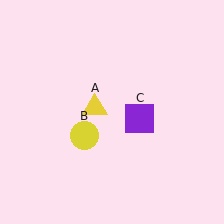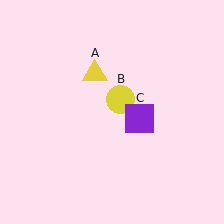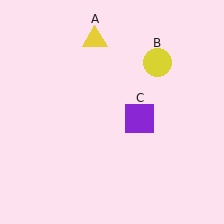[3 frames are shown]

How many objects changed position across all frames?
2 objects changed position: yellow triangle (object A), yellow circle (object B).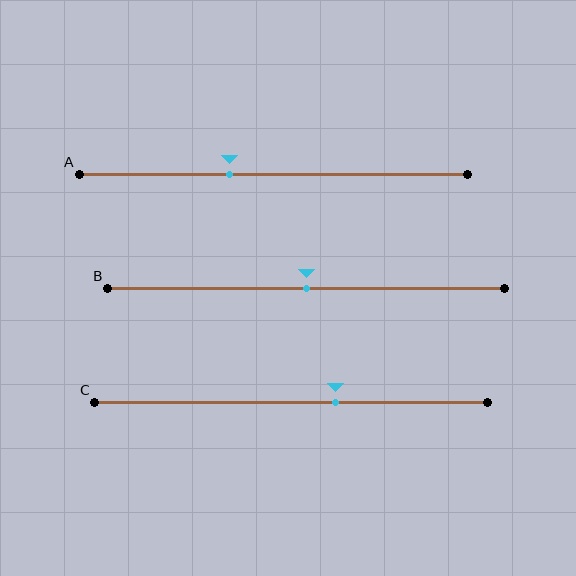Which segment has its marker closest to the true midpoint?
Segment B has its marker closest to the true midpoint.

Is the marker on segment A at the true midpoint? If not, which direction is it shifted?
No, the marker on segment A is shifted to the left by about 11% of the segment length.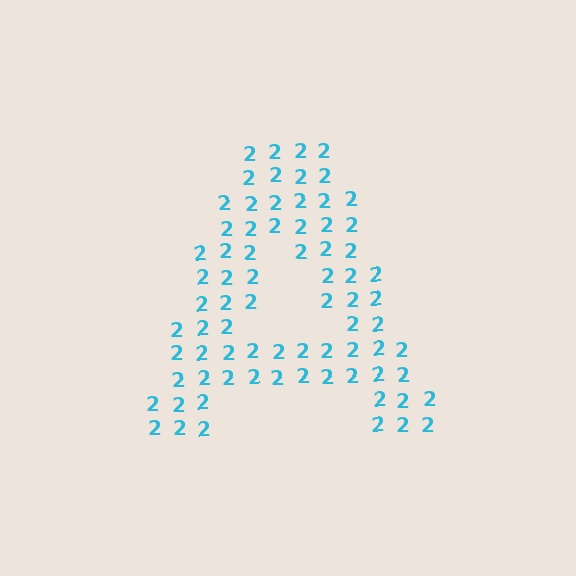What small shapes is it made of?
It is made of small digit 2's.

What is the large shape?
The large shape is the letter A.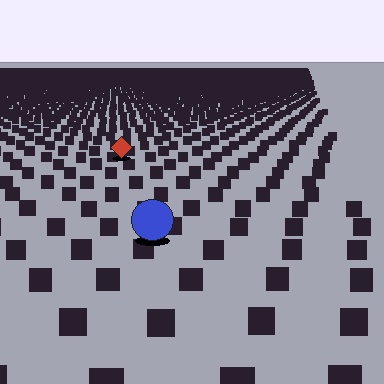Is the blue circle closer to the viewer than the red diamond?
Yes. The blue circle is closer — you can tell from the texture gradient: the ground texture is coarser near it.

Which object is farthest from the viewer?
The red diamond is farthest from the viewer. It appears smaller and the ground texture around it is denser.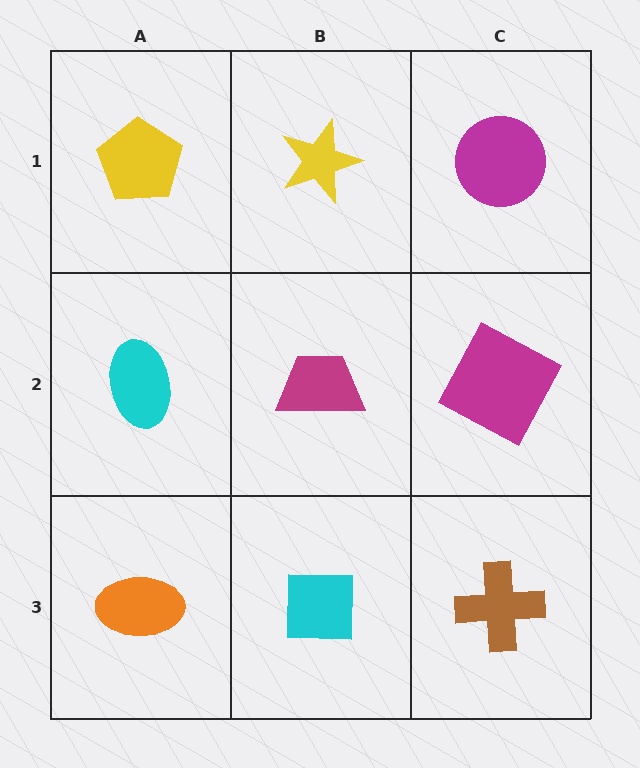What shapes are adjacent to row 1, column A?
A cyan ellipse (row 2, column A), a yellow star (row 1, column B).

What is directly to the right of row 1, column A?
A yellow star.